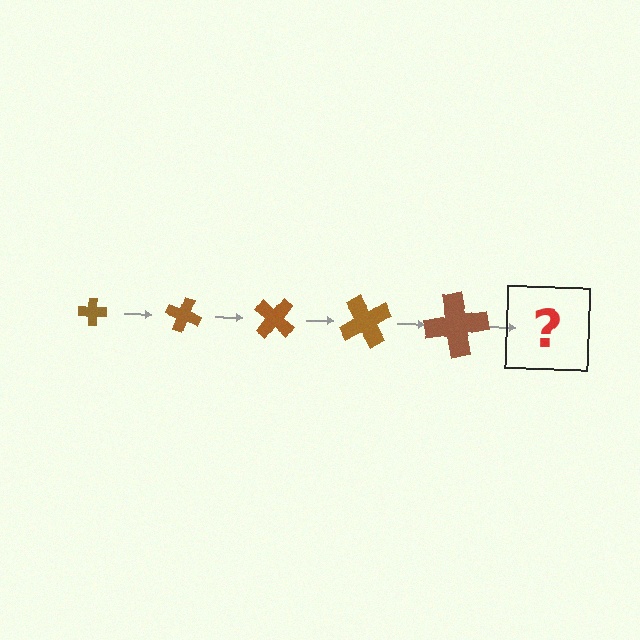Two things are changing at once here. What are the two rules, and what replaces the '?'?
The two rules are that the cross grows larger each step and it rotates 20 degrees each step. The '?' should be a cross, larger than the previous one and rotated 100 degrees from the start.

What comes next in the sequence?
The next element should be a cross, larger than the previous one and rotated 100 degrees from the start.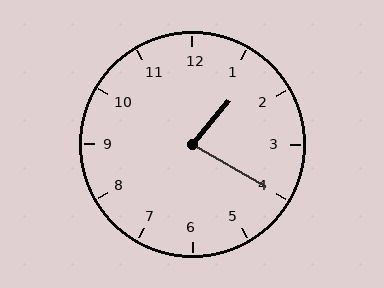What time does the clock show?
1:20.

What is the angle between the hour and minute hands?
Approximately 80 degrees.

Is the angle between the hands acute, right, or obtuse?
It is acute.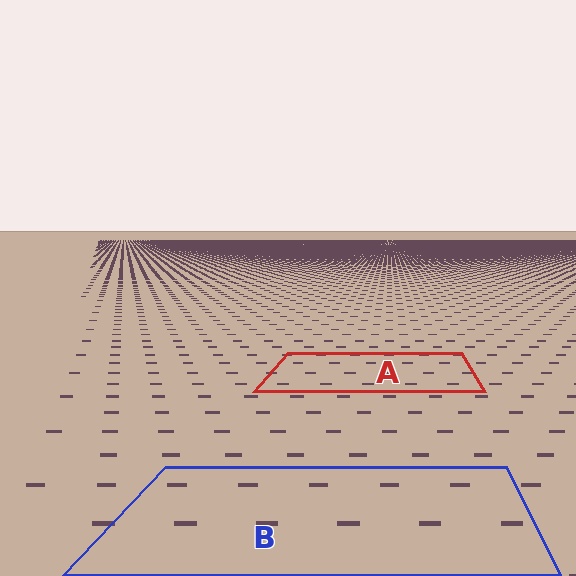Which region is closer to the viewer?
Region B is closer. The texture elements there are larger and more spread out.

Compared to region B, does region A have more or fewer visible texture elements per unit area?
Region A has more texture elements per unit area — they are packed more densely because it is farther away.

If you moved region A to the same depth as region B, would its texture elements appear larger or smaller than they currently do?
They would appear larger. At a closer depth, the same texture elements are projected at a bigger on-screen size.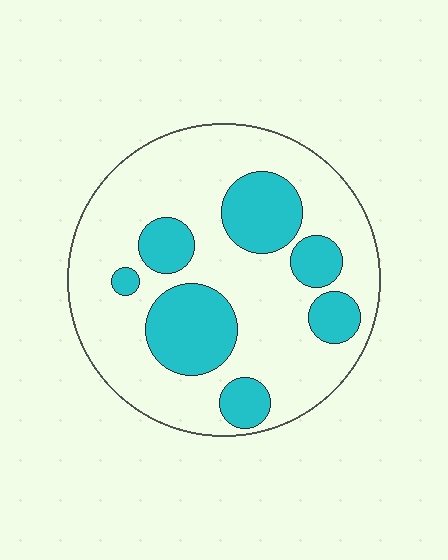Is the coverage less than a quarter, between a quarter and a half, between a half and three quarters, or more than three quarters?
Between a quarter and a half.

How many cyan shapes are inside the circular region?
7.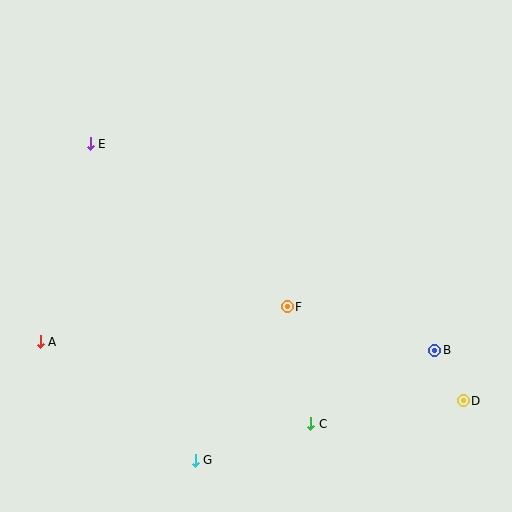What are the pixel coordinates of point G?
Point G is at (195, 460).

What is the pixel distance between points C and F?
The distance between C and F is 119 pixels.